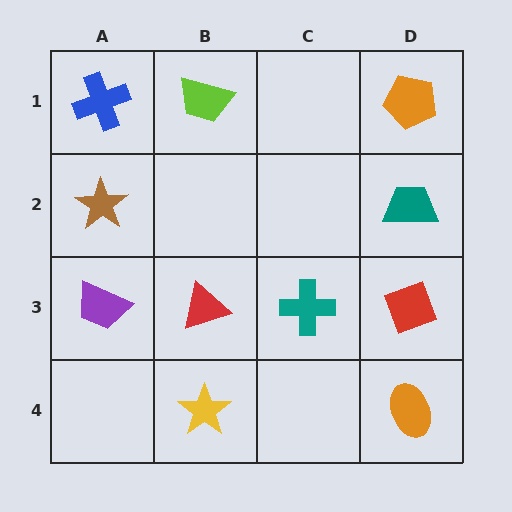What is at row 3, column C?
A teal cross.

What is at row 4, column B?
A yellow star.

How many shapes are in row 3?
4 shapes.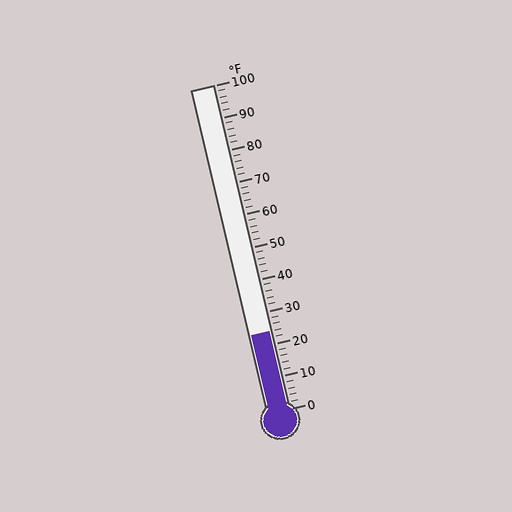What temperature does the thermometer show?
The thermometer shows approximately 24°F.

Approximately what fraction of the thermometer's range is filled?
The thermometer is filled to approximately 25% of its range.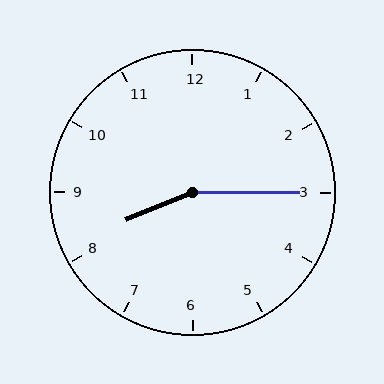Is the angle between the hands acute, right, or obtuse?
It is obtuse.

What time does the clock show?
8:15.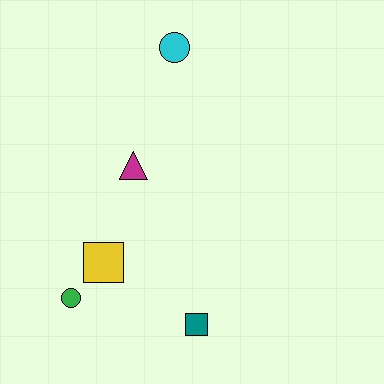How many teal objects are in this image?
There is 1 teal object.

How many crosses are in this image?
There are no crosses.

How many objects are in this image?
There are 5 objects.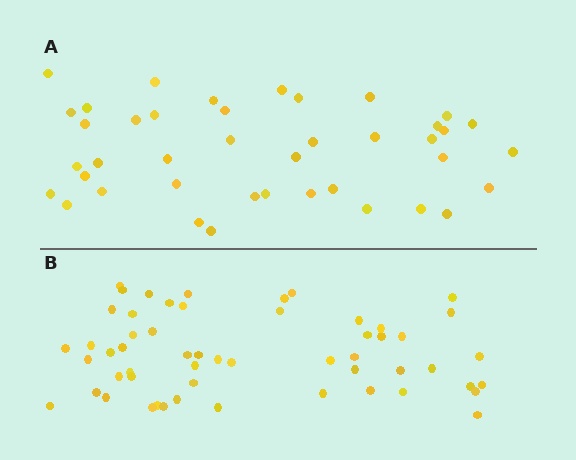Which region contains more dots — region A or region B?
Region B (the bottom region) has more dots.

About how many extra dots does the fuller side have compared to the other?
Region B has approximately 15 more dots than region A.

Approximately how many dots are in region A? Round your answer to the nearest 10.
About 40 dots. (The exact count is 41, which rounds to 40.)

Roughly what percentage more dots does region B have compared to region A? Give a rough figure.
About 35% more.